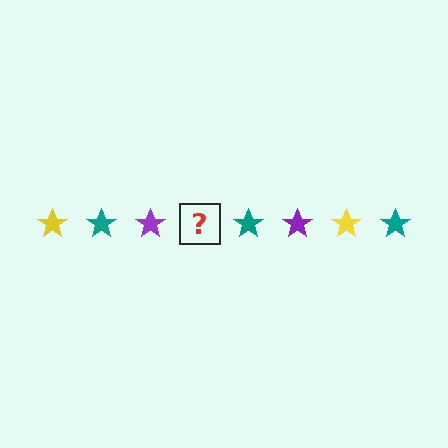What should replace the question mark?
The question mark should be replaced with a yellow star.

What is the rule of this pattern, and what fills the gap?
The rule is that the pattern cycles through yellow, teal, purple stars. The gap should be filled with a yellow star.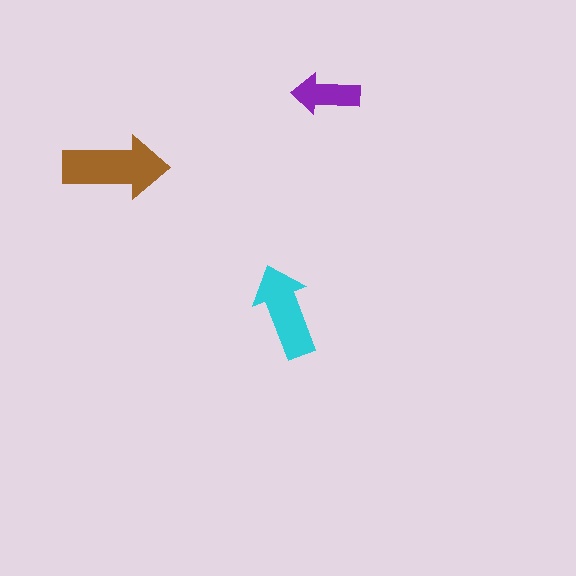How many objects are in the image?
There are 3 objects in the image.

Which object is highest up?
The purple arrow is topmost.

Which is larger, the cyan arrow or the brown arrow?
The brown one.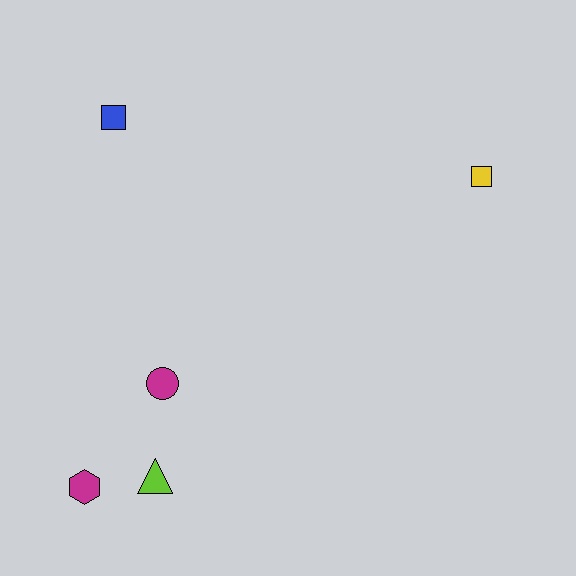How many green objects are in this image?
There are no green objects.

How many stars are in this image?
There are no stars.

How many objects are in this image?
There are 5 objects.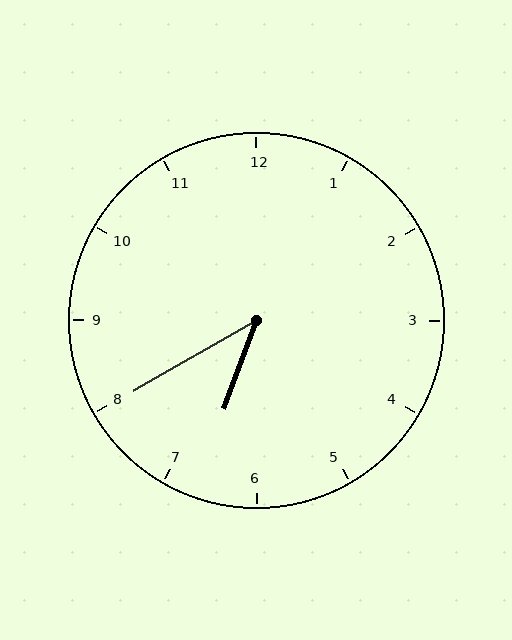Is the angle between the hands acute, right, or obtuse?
It is acute.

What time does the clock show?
6:40.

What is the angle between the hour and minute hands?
Approximately 40 degrees.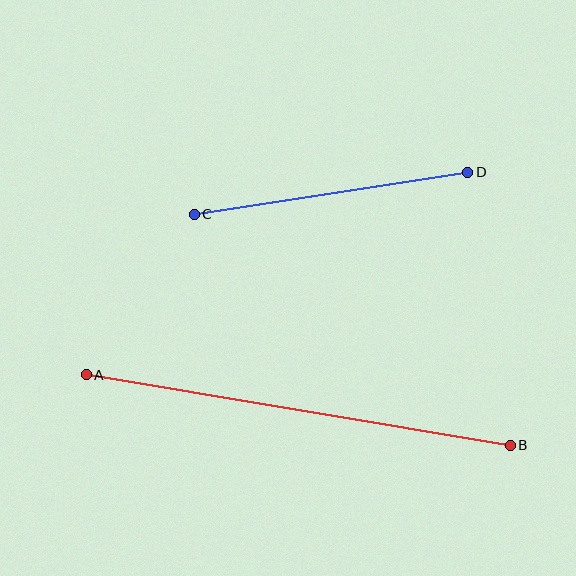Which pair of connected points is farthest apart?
Points A and B are farthest apart.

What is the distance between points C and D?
The distance is approximately 277 pixels.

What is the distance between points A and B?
The distance is approximately 430 pixels.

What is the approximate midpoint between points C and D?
The midpoint is at approximately (331, 193) pixels.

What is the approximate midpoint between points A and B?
The midpoint is at approximately (298, 410) pixels.